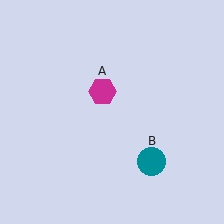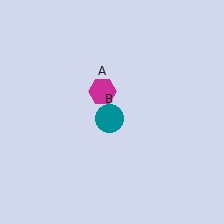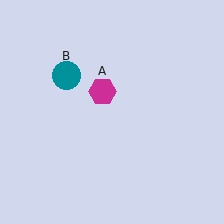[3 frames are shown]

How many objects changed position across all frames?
1 object changed position: teal circle (object B).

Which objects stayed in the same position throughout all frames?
Magenta hexagon (object A) remained stationary.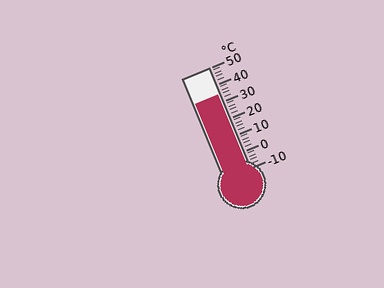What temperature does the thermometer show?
The thermometer shows approximately 34°C.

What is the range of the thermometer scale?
The thermometer scale ranges from -10°C to 50°C.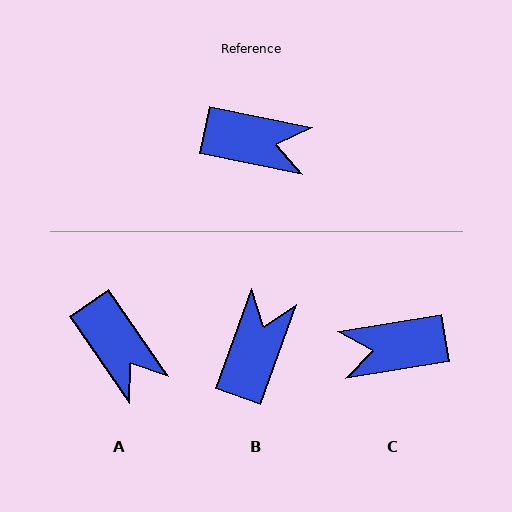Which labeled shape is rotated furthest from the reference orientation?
C, about 159 degrees away.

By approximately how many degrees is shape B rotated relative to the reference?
Approximately 82 degrees counter-clockwise.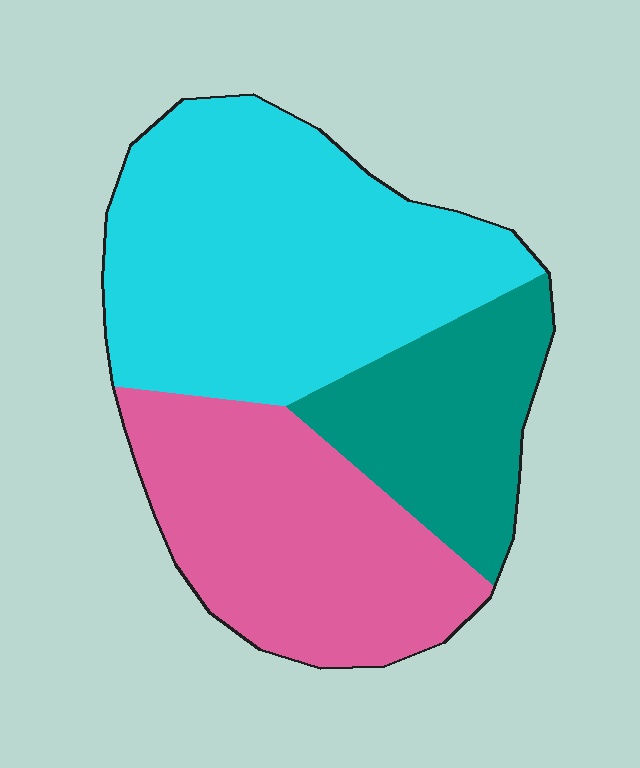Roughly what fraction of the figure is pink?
Pink takes up about one third (1/3) of the figure.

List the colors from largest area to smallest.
From largest to smallest: cyan, pink, teal.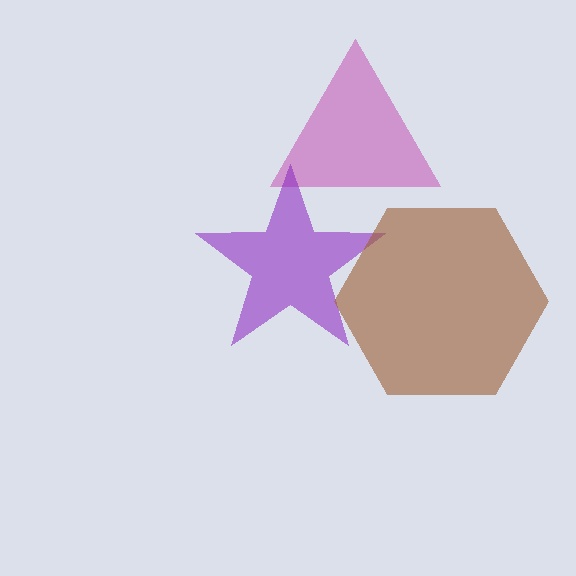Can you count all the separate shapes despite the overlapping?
Yes, there are 3 separate shapes.